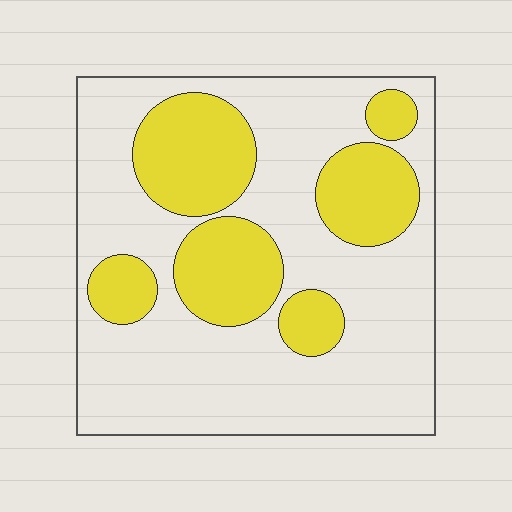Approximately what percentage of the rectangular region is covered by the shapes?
Approximately 30%.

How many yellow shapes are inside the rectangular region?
6.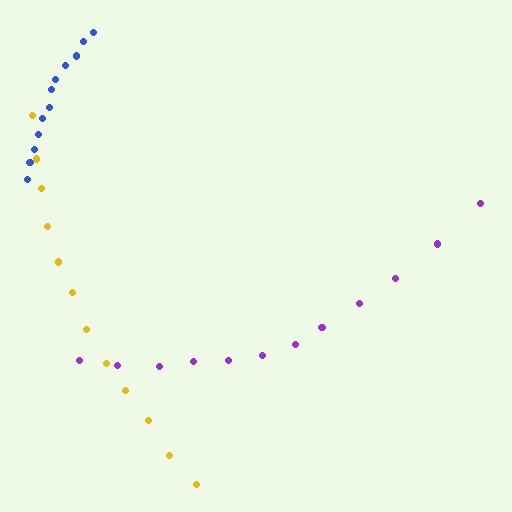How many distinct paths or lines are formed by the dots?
There are 3 distinct paths.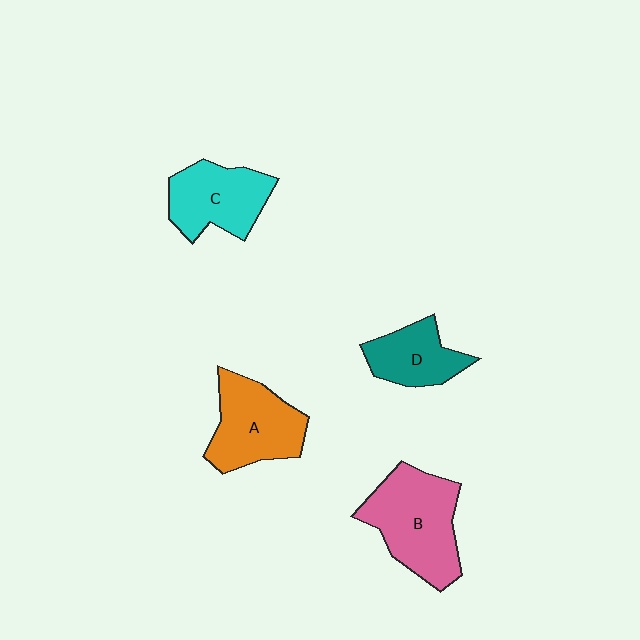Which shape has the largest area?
Shape B (pink).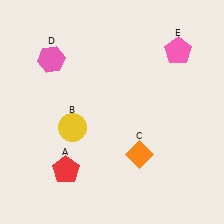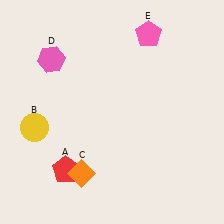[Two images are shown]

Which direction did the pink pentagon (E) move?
The pink pentagon (E) moved left.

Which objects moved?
The objects that moved are: the yellow circle (B), the orange diamond (C), the pink pentagon (E).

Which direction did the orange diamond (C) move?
The orange diamond (C) moved left.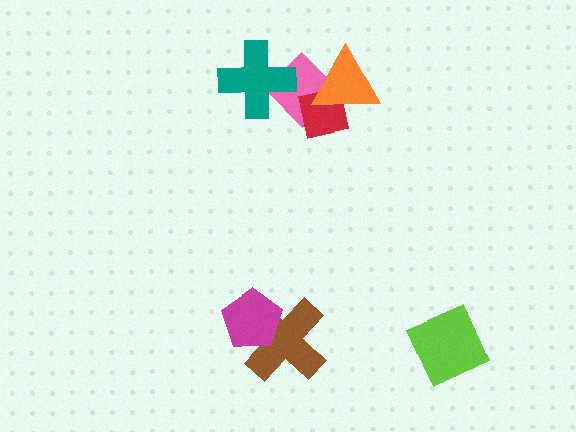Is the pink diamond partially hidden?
Yes, it is partially covered by another shape.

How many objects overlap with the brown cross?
1 object overlaps with the brown cross.